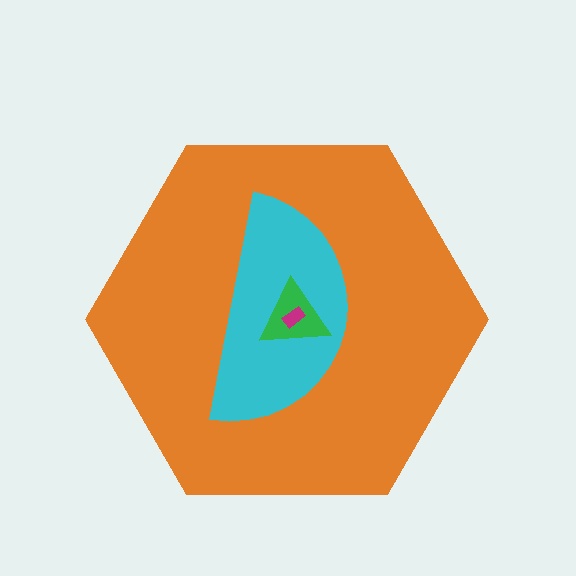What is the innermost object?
The magenta rectangle.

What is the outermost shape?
The orange hexagon.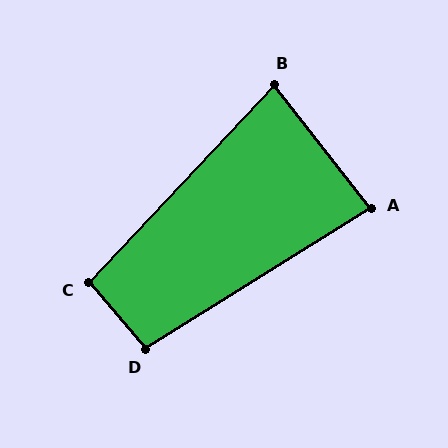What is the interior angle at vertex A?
Approximately 84 degrees (acute).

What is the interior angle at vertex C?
Approximately 96 degrees (obtuse).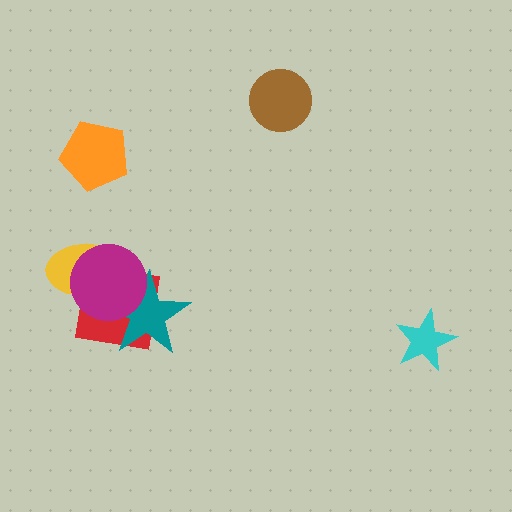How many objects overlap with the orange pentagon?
0 objects overlap with the orange pentagon.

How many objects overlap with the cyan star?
0 objects overlap with the cyan star.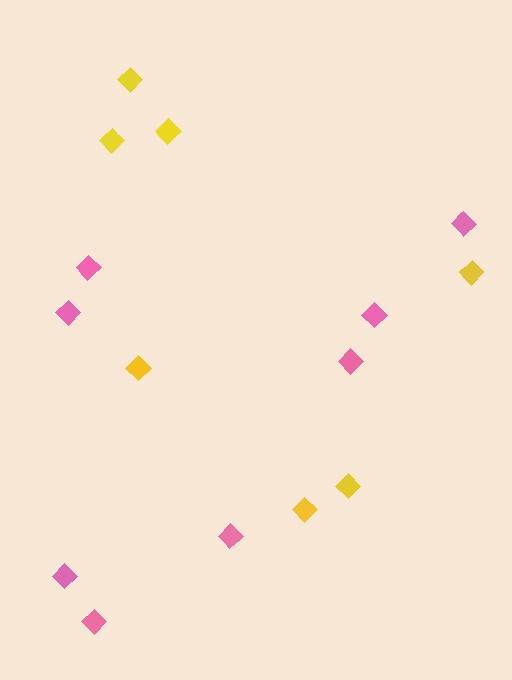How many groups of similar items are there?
There are 2 groups: one group of yellow diamonds (7) and one group of pink diamonds (8).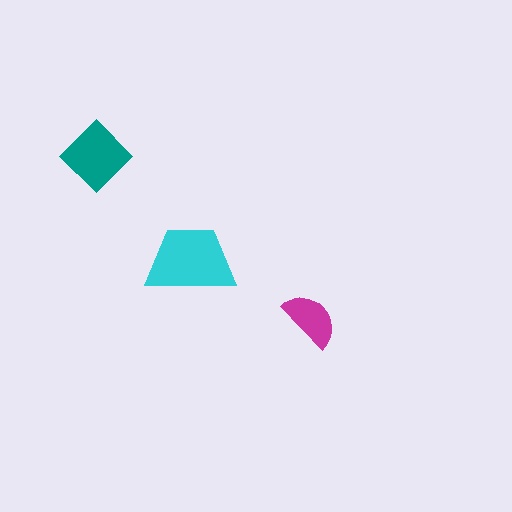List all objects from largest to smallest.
The cyan trapezoid, the teal diamond, the magenta semicircle.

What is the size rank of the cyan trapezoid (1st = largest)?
1st.